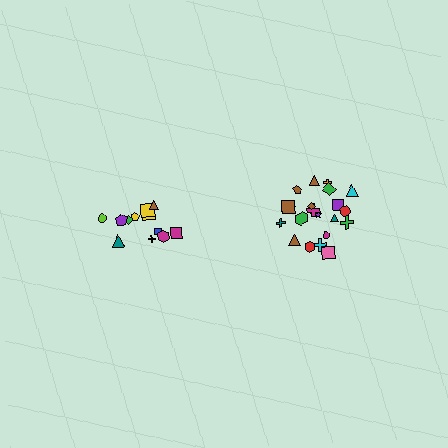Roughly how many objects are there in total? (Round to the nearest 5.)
Roughly 35 objects in total.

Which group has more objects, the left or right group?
The right group.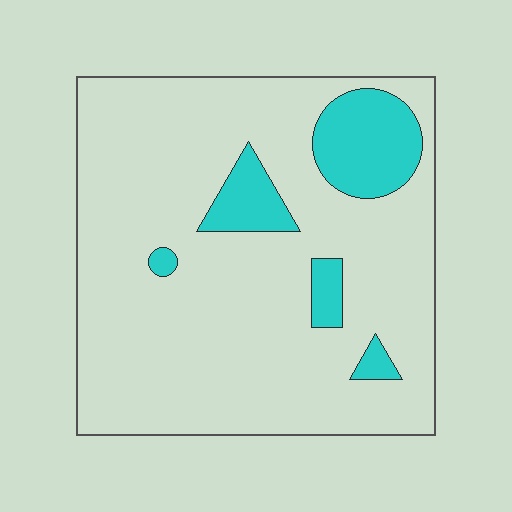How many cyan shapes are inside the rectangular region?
5.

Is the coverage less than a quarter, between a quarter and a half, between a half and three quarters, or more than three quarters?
Less than a quarter.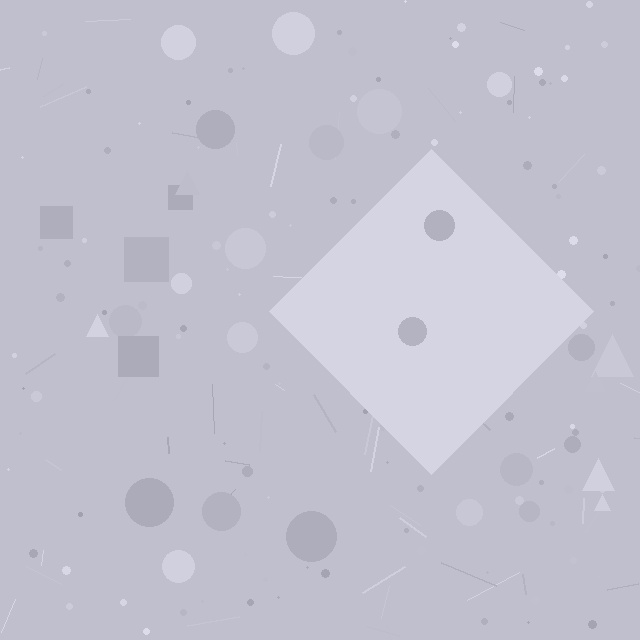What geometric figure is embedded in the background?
A diamond is embedded in the background.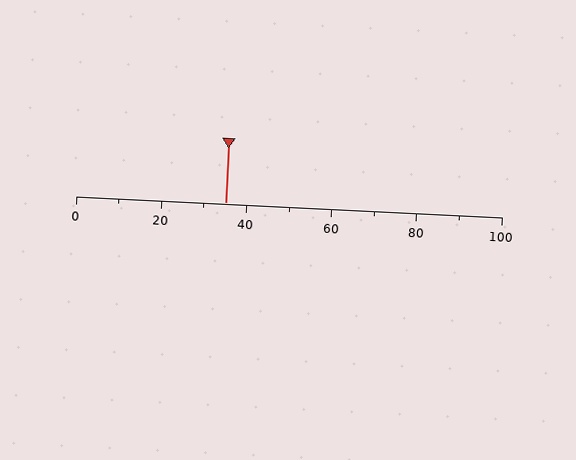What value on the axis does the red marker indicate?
The marker indicates approximately 35.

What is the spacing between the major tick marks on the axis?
The major ticks are spaced 20 apart.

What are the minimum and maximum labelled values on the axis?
The axis runs from 0 to 100.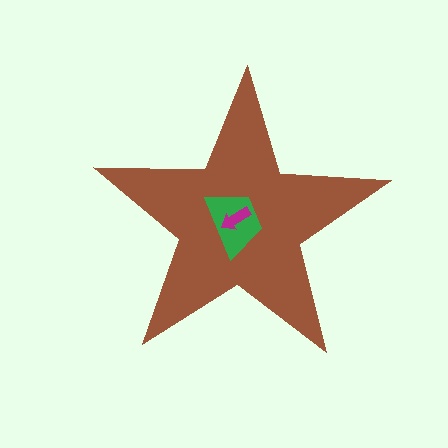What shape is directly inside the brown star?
The green trapezoid.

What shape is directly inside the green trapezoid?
The magenta arrow.